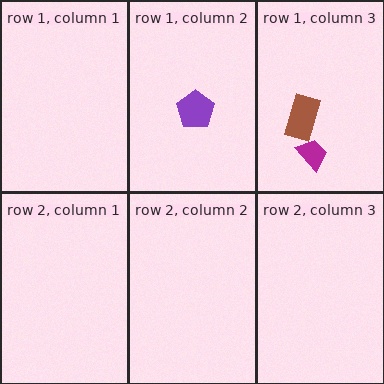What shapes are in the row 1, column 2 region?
The purple pentagon.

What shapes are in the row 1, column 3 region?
The brown rectangle, the magenta trapezoid.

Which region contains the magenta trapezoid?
The row 1, column 3 region.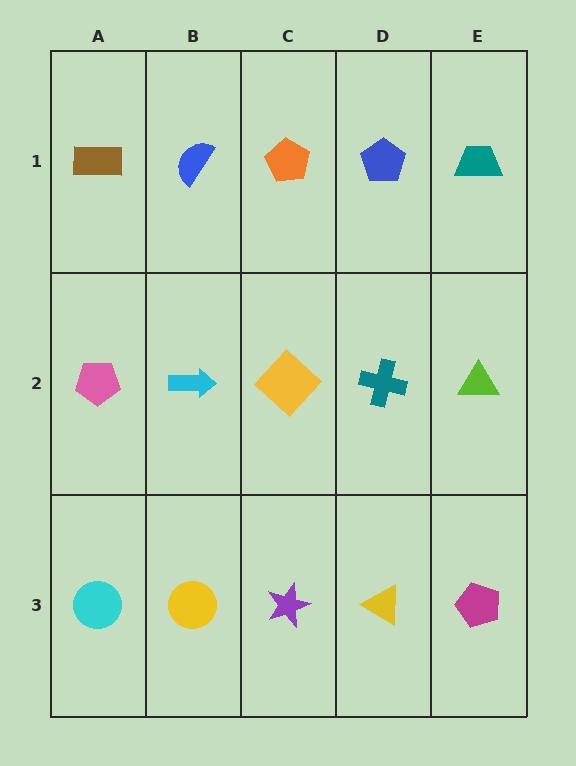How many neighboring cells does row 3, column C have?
3.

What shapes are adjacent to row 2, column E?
A teal trapezoid (row 1, column E), a magenta pentagon (row 3, column E), a teal cross (row 2, column D).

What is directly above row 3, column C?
A yellow diamond.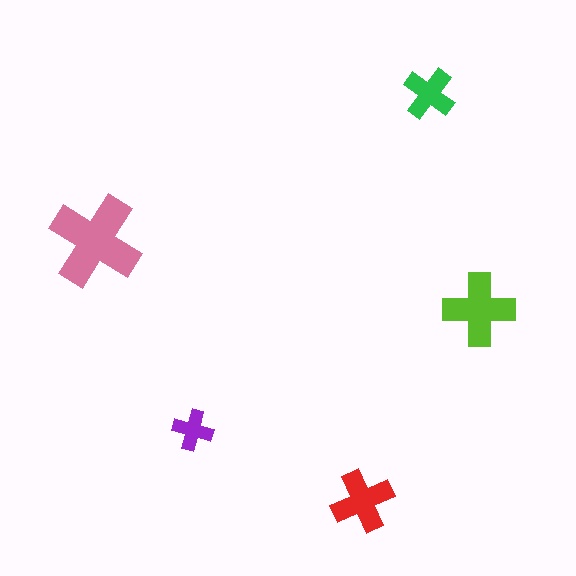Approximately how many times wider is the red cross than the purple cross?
About 1.5 times wider.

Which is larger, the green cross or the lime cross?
The lime one.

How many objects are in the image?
There are 5 objects in the image.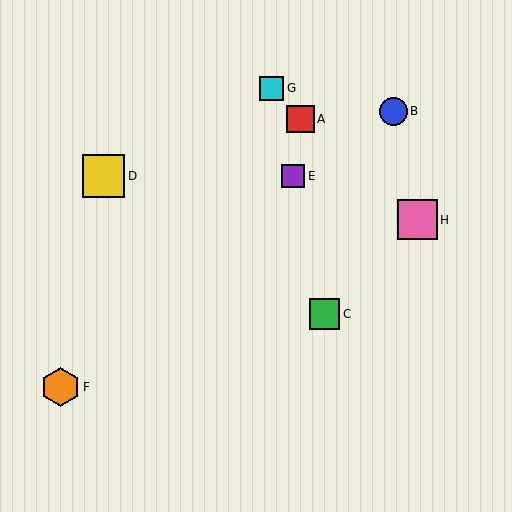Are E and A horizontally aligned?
No, E is at y≈176 and A is at y≈119.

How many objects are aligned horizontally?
2 objects (D, E) are aligned horizontally.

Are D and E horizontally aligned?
Yes, both are at y≈176.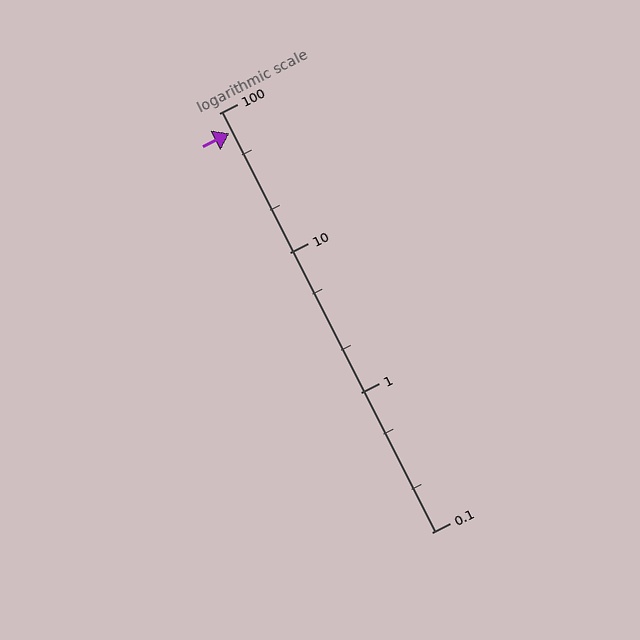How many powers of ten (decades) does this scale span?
The scale spans 3 decades, from 0.1 to 100.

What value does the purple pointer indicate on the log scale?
The pointer indicates approximately 72.